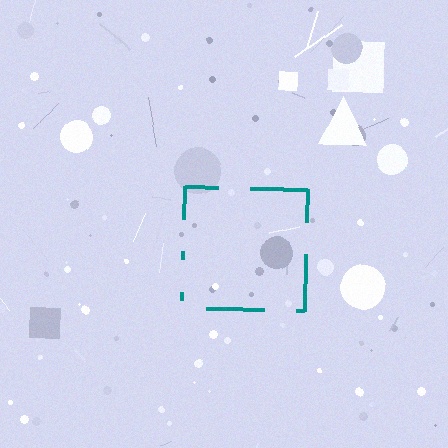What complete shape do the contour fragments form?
The contour fragments form a square.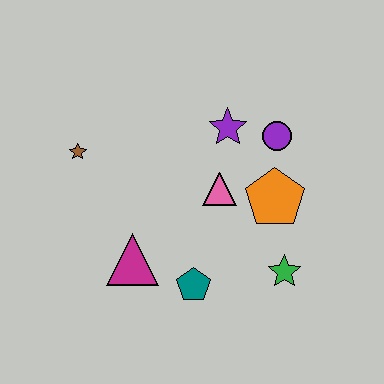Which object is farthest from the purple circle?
The brown star is farthest from the purple circle.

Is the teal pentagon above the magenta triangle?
No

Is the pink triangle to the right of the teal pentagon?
Yes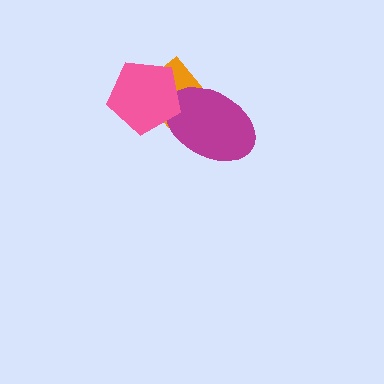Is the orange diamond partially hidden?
Yes, it is partially covered by another shape.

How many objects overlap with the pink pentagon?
2 objects overlap with the pink pentagon.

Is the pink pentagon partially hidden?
No, no other shape covers it.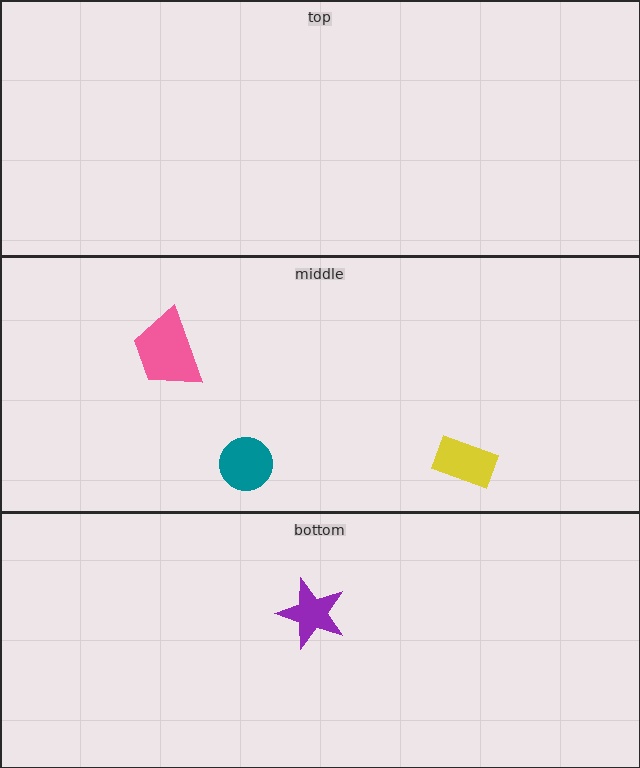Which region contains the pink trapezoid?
The middle region.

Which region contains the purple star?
The bottom region.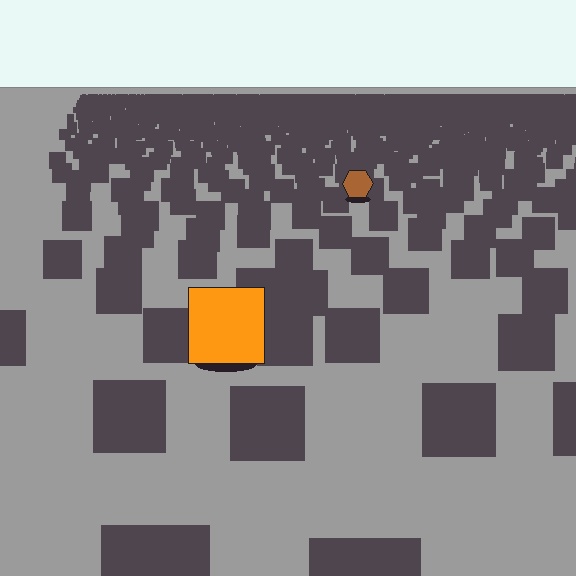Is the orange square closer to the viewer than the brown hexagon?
Yes. The orange square is closer — you can tell from the texture gradient: the ground texture is coarser near it.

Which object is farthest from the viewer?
The brown hexagon is farthest from the viewer. It appears smaller and the ground texture around it is denser.